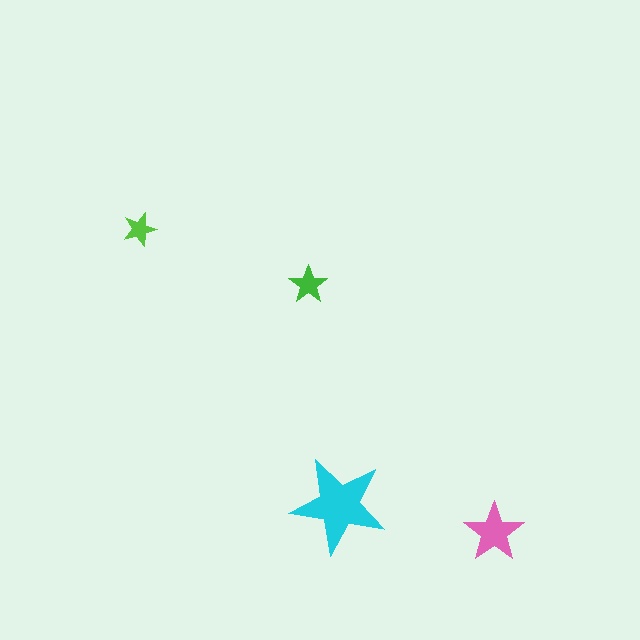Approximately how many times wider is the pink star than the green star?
About 1.5 times wider.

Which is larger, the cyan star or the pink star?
The cyan one.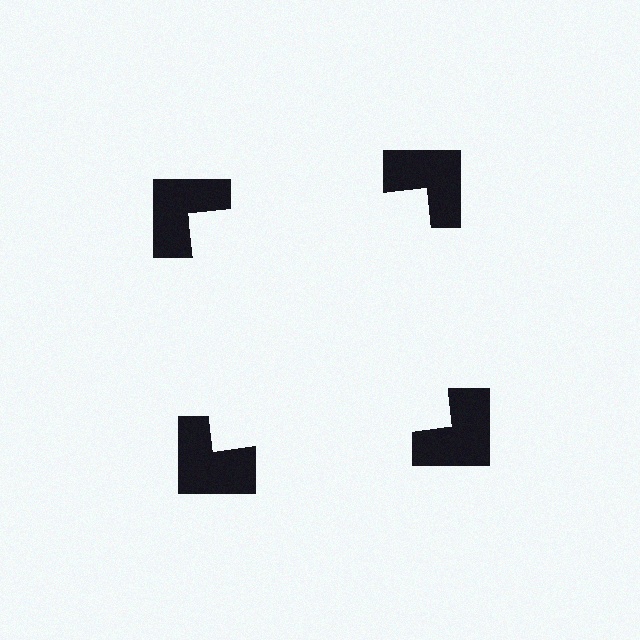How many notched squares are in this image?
There are 4 — one at each vertex of the illusory square.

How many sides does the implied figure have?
4 sides.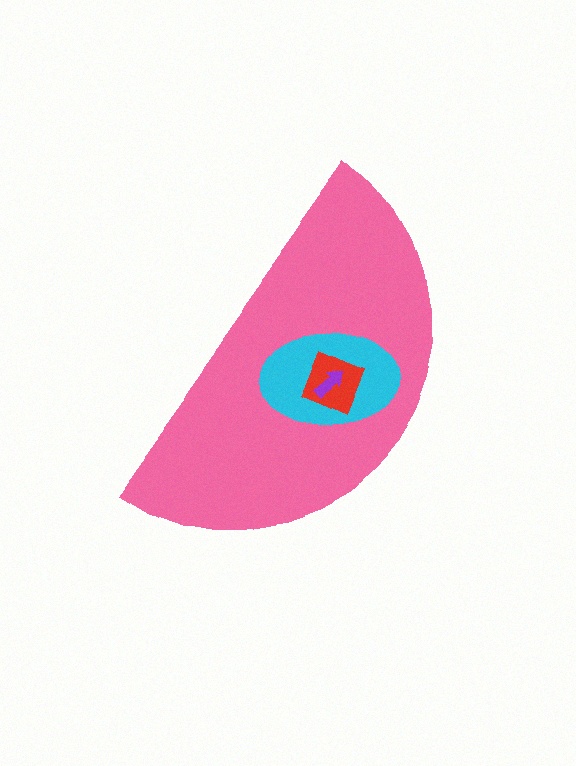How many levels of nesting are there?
4.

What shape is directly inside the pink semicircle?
The cyan ellipse.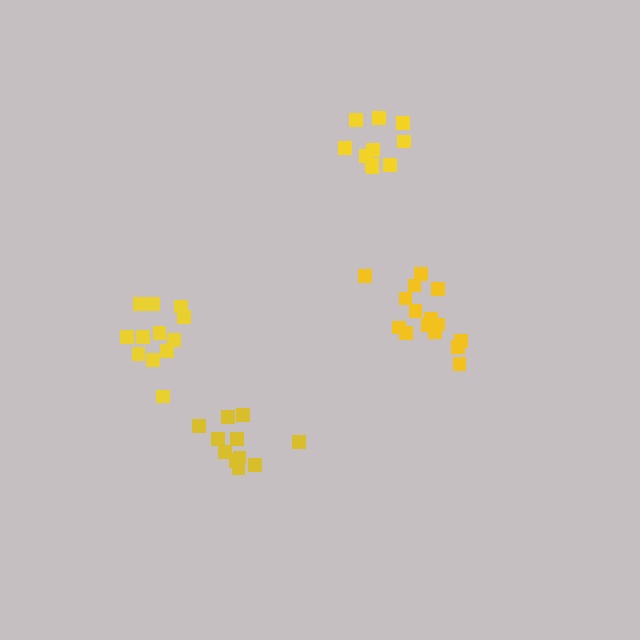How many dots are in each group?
Group 1: 10 dots, Group 2: 12 dots, Group 3: 11 dots, Group 4: 15 dots (48 total).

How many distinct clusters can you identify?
There are 4 distinct clusters.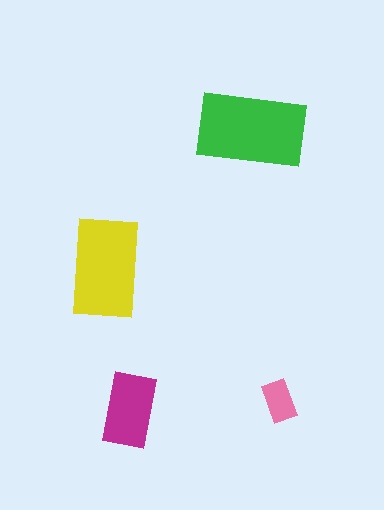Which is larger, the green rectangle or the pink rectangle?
The green one.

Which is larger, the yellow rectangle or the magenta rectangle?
The yellow one.